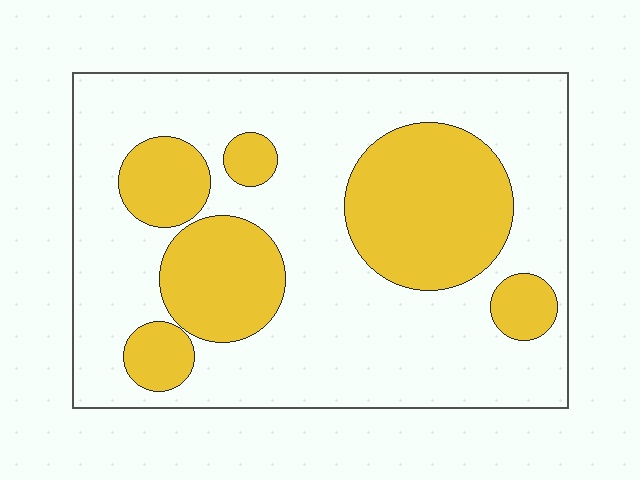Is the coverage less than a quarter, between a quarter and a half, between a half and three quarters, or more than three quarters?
Between a quarter and a half.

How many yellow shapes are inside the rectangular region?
6.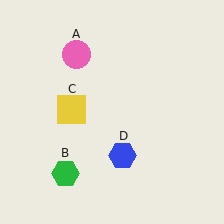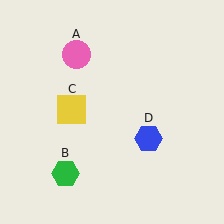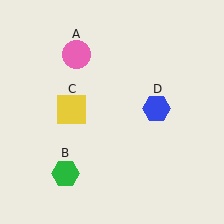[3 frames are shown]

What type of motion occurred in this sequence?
The blue hexagon (object D) rotated counterclockwise around the center of the scene.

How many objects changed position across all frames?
1 object changed position: blue hexagon (object D).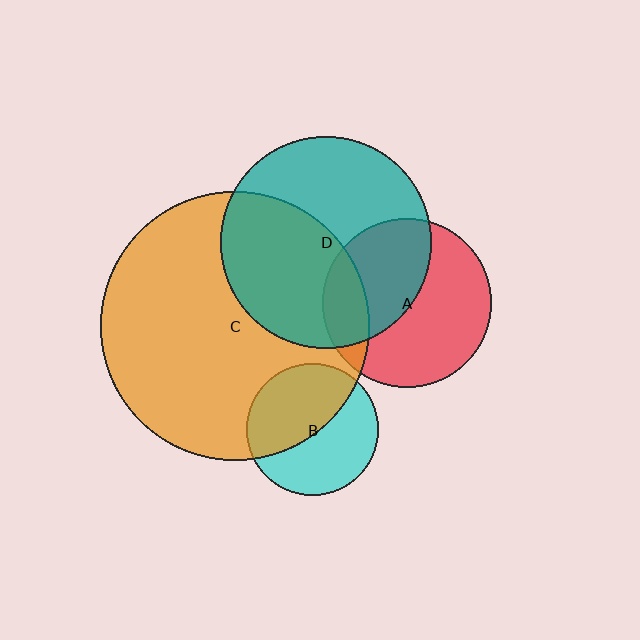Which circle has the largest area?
Circle C (orange).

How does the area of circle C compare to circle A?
Approximately 2.5 times.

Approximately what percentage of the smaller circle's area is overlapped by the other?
Approximately 20%.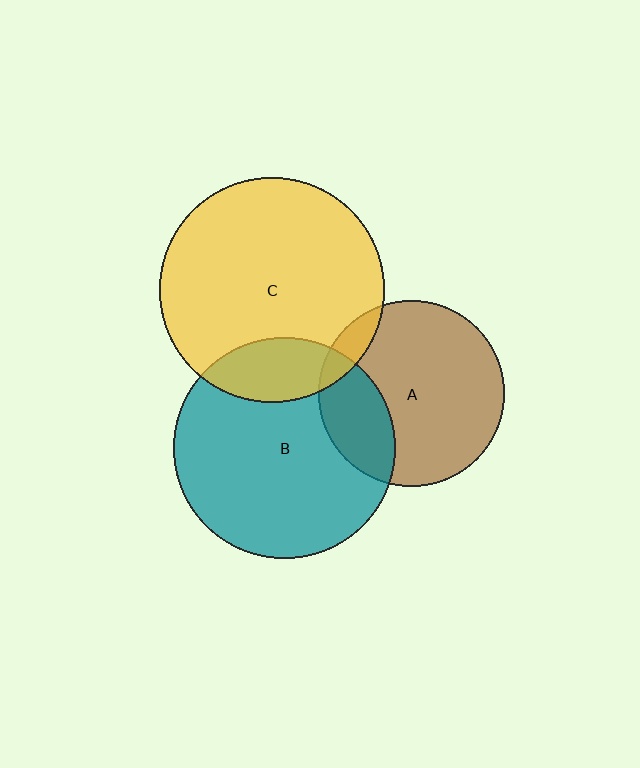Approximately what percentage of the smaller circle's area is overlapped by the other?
Approximately 10%.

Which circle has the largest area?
Circle C (yellow).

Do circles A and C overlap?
Yes.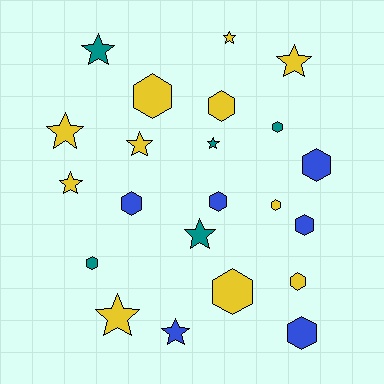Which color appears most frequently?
Yellow, with 11 objects.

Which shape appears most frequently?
Hexagon, with 12 objects.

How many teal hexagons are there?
There are 2 teal hexagons.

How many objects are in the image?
There are 22 objects.